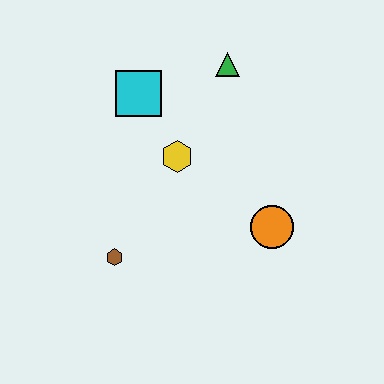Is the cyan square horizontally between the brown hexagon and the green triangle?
Yes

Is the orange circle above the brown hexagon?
Yes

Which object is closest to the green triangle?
The cyan square is closest to the green triangle.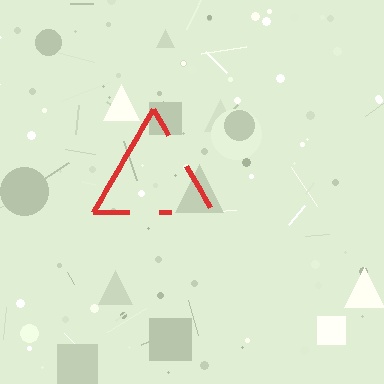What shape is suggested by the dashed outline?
The dashed outline suggests a triangle.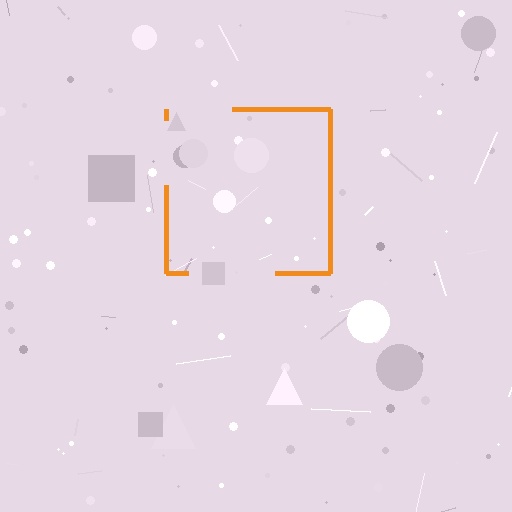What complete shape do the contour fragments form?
The contour fragments form a square.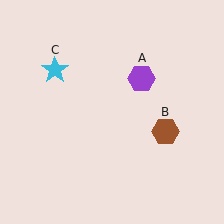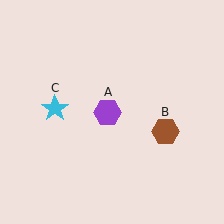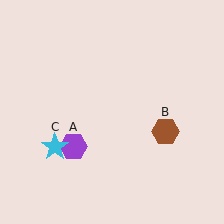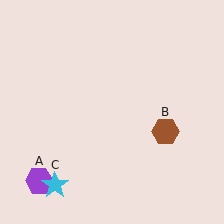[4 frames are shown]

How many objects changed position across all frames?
2 objects changed position: purple hexagon (object A), cyan star (object C).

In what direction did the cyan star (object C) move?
The cyan star (object C) moved down.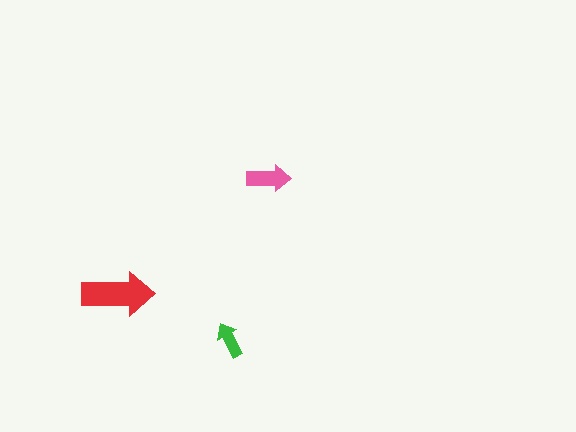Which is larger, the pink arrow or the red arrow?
The red one.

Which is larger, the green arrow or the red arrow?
The red one.